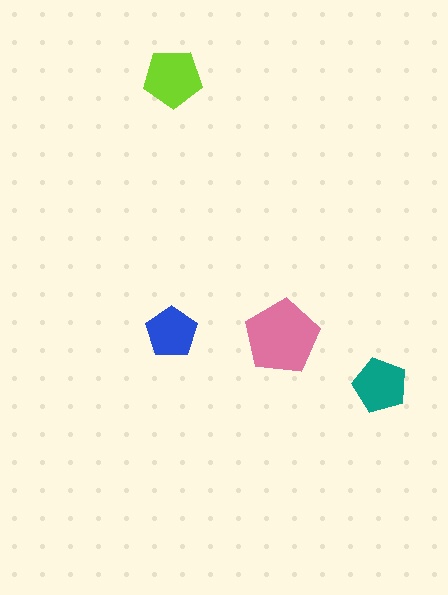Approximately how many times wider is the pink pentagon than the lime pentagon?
About 1.5 times wider.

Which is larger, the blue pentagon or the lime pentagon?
The lime one.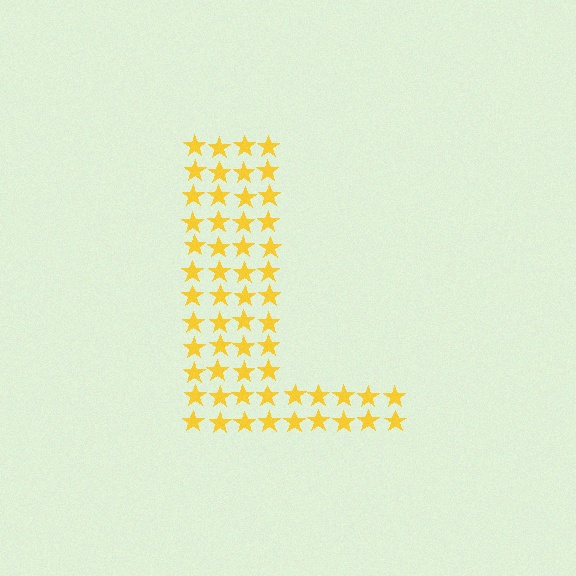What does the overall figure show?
The overall figure shows the letter L.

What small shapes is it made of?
It is made of small stars.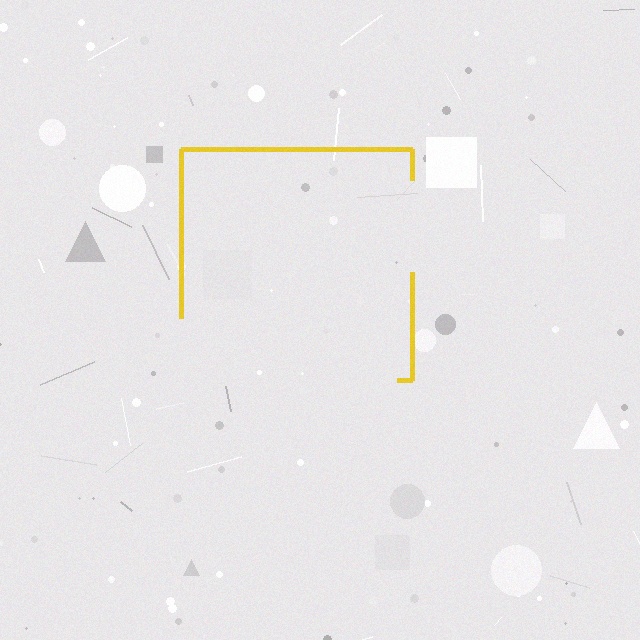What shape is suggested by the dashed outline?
The dashed outline suggests a square.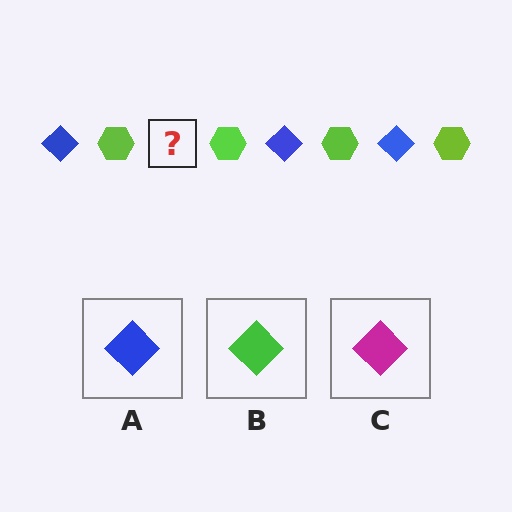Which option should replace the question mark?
Option A.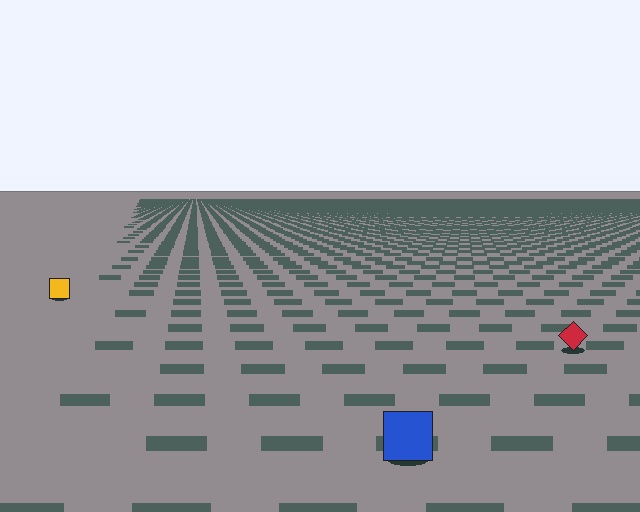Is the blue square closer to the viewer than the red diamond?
Yes. The blue square is closer — you can tell from the texture gradient: the ground texture is coarser near it.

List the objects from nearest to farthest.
From nearest to farthest: the blue square, the red diamond, the yellow square.